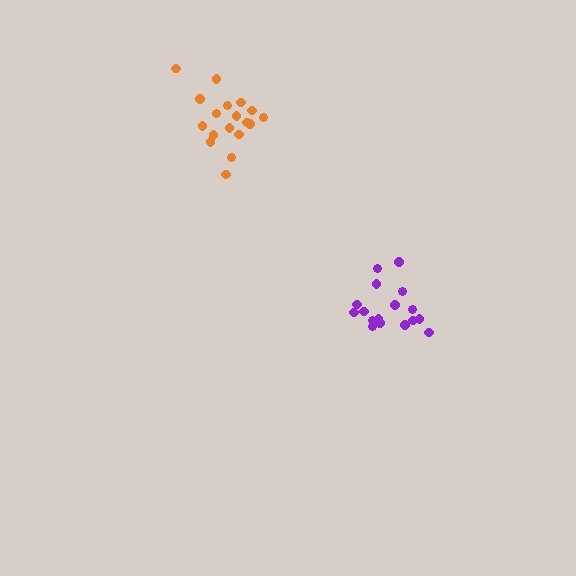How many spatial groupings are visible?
There are 2 spatial groupings.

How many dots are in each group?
Group 1: 17 dots, Group 2: 18 dots (35 total).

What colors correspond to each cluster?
The clusters are colored: purple, orange.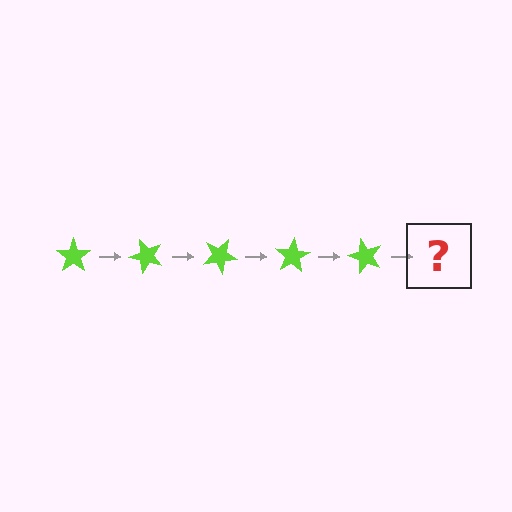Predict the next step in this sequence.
The next step is a lime star rotated 250 degrees.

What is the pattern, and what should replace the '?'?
The pattern is that the star rotates 50 degrees each step. The '?' should be a lime star rotated 250 degrees.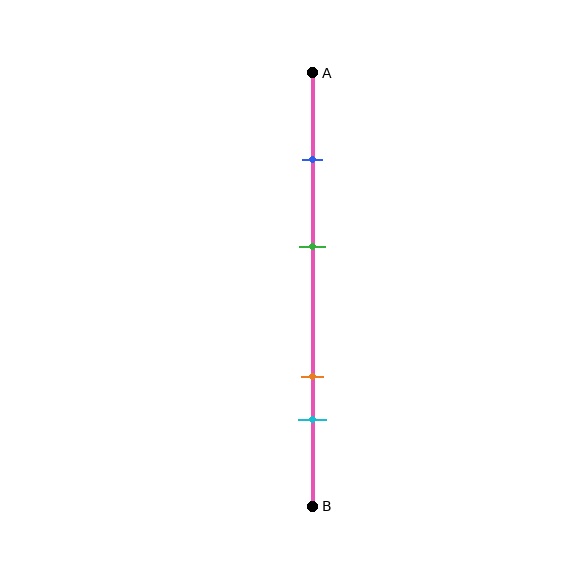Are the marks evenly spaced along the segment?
No, the marks are not evenly spaced.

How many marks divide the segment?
There are 4 marks dividing the segment.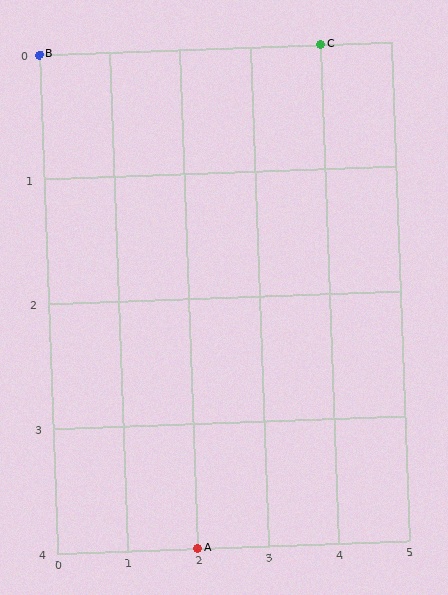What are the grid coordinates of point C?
Point C is at grid coordinates (4, 0).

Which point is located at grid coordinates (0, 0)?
Point B is at (0, 0).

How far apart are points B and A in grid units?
Points B and A are 2 columns and 4 rows apart (about 4.5 grid units diagonally).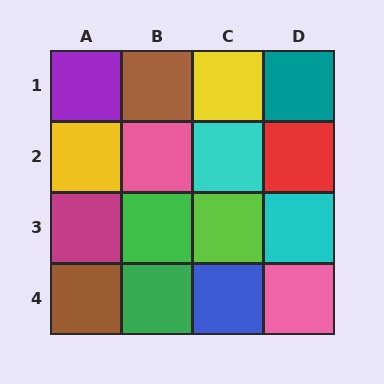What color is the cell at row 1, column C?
Yellow.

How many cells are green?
2 cells are green.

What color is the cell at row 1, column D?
Teal.